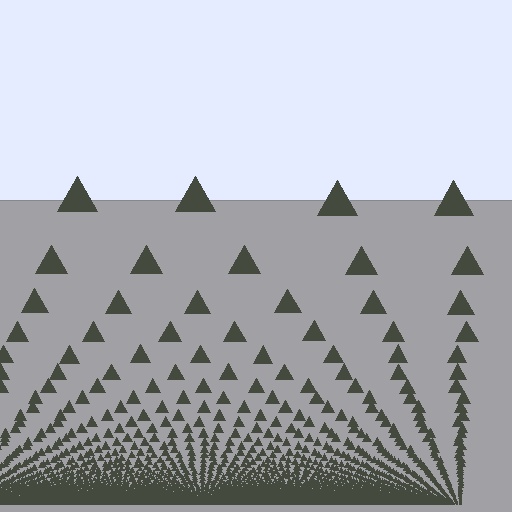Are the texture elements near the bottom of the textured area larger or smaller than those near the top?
Smaller. The gradient is inverted — elements near the bottom are smaller and denser.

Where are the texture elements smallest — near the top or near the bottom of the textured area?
Near the bottom.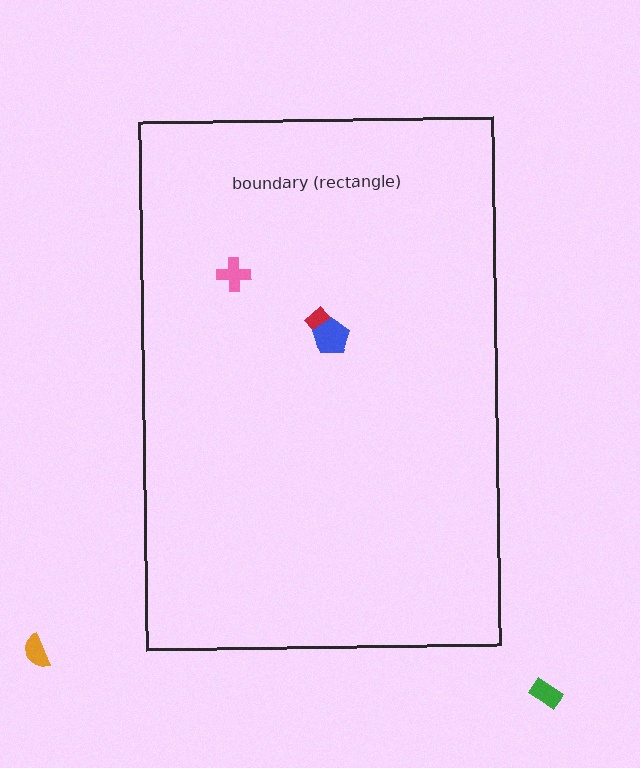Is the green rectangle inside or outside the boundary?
Outside.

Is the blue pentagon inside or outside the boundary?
Inside.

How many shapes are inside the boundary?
3 inside, 2 outside.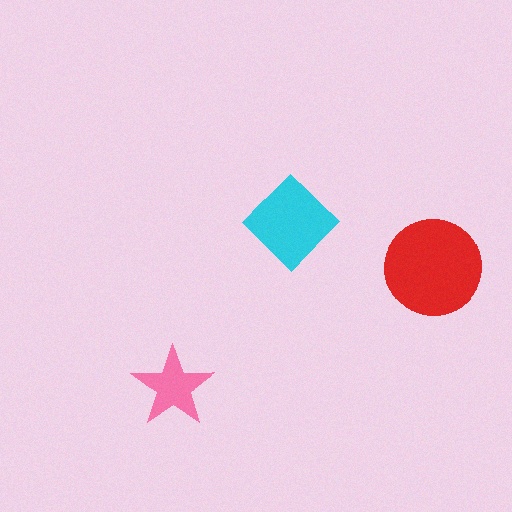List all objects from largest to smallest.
The red circle, the cyan diamond, the pink star.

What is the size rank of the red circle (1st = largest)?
1st.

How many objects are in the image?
There are 3 objects in the image.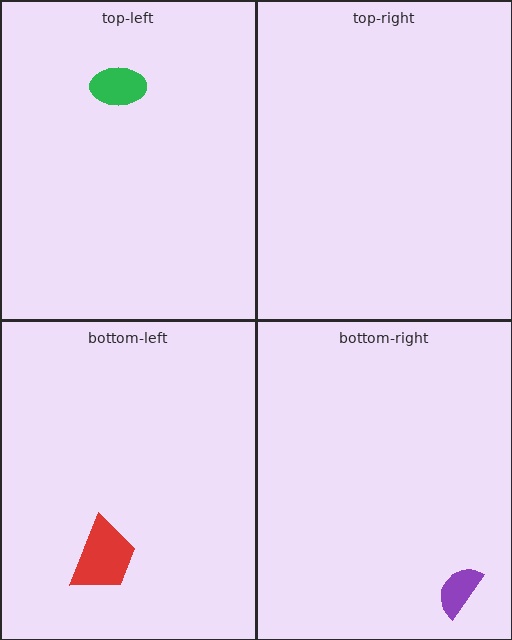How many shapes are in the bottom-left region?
1.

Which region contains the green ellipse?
The top-left region.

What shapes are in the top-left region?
The green ellipse.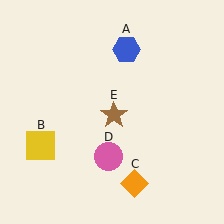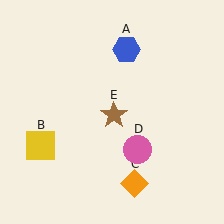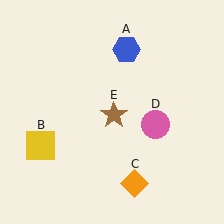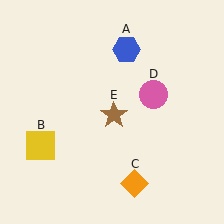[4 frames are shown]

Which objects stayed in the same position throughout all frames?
Blue hexagon (object A) and yellow square (object B) and orange diamond (object C) and brown star (object E) remained stationary.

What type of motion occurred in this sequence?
The pink circle (object D) rotated counterclockwise around the center of the scene.